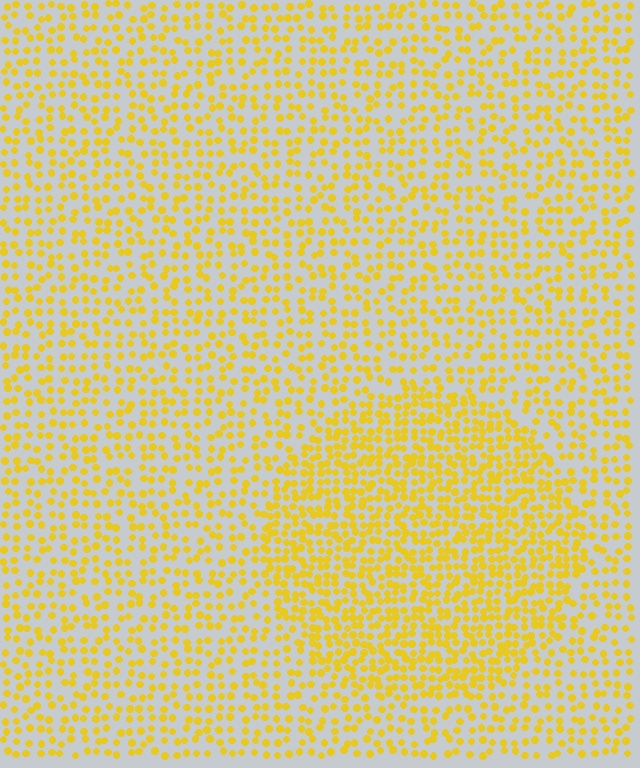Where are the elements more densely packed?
The elements are more densely packed inside the circle boundary.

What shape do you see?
I see a circle.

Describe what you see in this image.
The image contains small yellow elements arranged at two different densities. A circle-shaped region is visible where the elements are more densely packed than the surrounding area.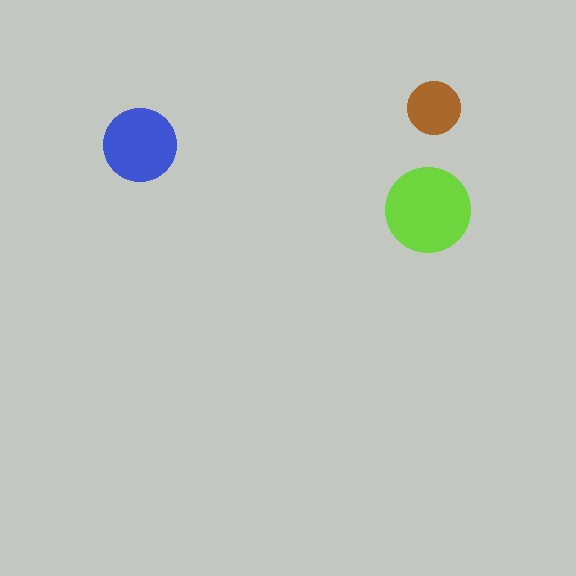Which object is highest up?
The brown circle is topmost.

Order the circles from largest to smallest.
the lime one, the blue one, the brown one.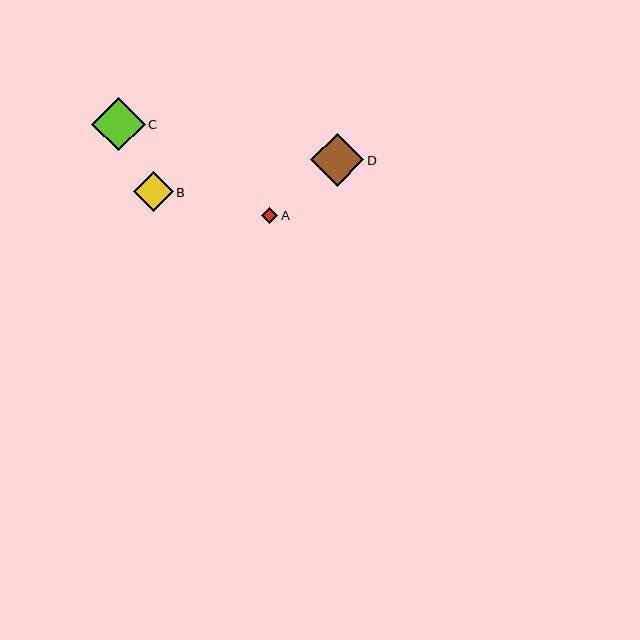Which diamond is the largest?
Diamond C is the largest with a size of approximately 54 pixels.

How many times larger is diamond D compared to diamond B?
Diamond D is approximately 1.3 times the size of diamond B.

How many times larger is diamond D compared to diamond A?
Diamond D is approximately 3.3 times the size of diamond A.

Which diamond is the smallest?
Diamond A is the smallest with a size of approximately 16 pixels.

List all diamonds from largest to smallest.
From largest to smallest: C, D, B, A.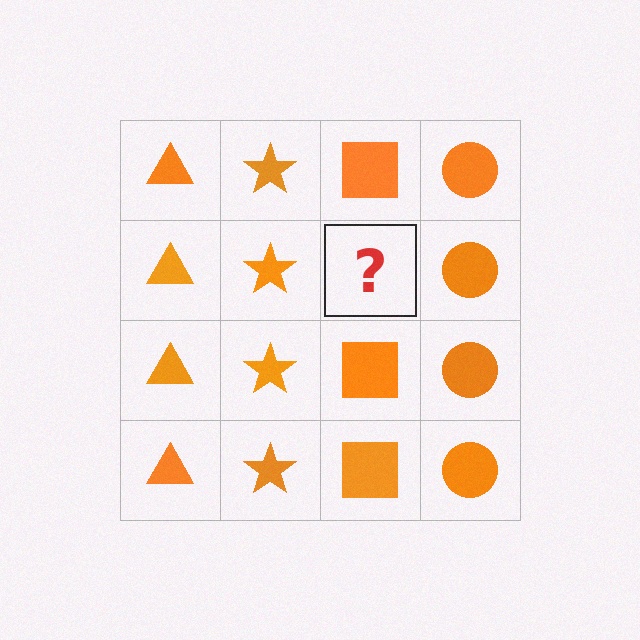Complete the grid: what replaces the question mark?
The question mark should be replaced with an orange square.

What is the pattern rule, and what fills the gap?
The rule is that each column has a consistent shape. The gap should be filled with an orange square.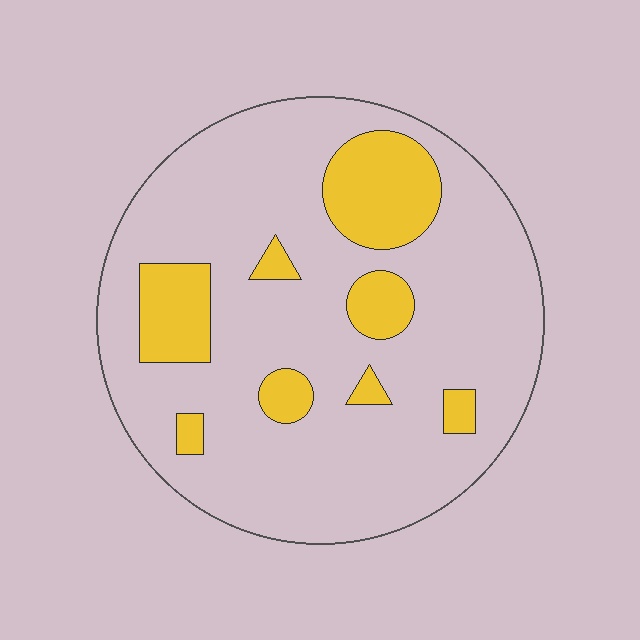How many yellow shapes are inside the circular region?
8.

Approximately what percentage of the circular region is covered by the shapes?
Approximately 20%.